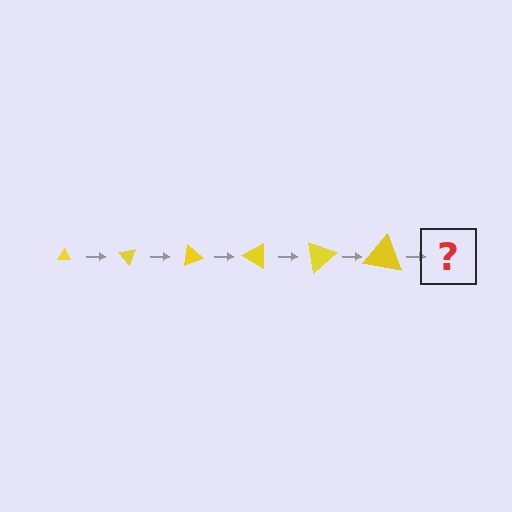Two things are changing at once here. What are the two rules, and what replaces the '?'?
The two rules are that the triangle grows larger each step and it rotates 50 degrees each step. The '?' should be a triangle, larger than the previous one and rotated 300 degrees from the start.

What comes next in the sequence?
The next element should be a triangle, larger than the previous one and rotated 300 degrees from the start.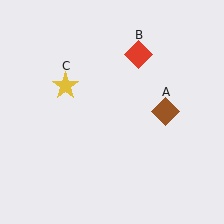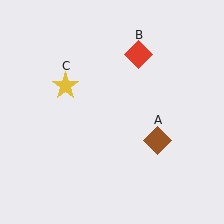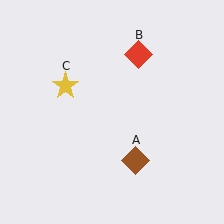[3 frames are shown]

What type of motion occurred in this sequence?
The brown diamond (object A) rotated clockwise around the center of the scene.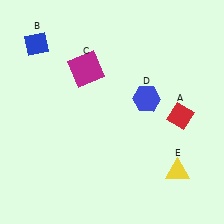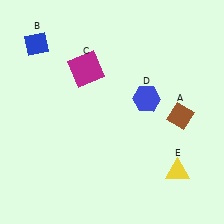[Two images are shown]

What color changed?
The diamond (A) changed from red in Image 1 to brown in Image 2.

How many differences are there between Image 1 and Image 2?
There is 1 difference between the two images.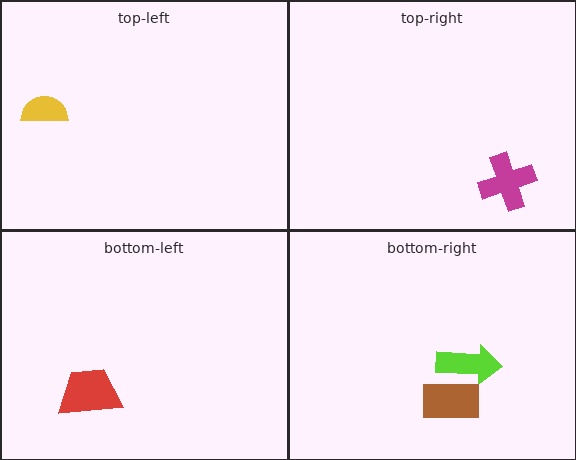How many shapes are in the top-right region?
1.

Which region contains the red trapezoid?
The bottom-left region.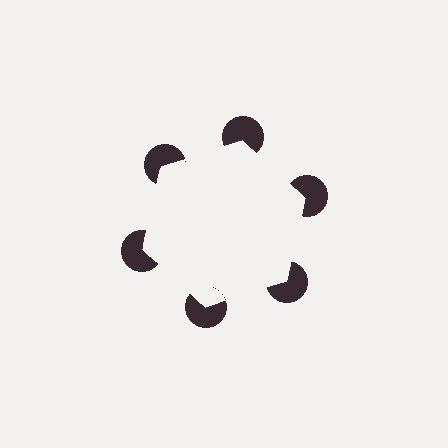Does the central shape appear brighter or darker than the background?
It typically appears slightly brighter than the background, even though no actual brightness change is drawn.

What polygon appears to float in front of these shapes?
An illusory hexagon — its edges are inferred from the aligned wedge cuts in the pac-man discs, not physically drawn.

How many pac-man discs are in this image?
There are 6 — one at each vertex of the illusory hexagon.